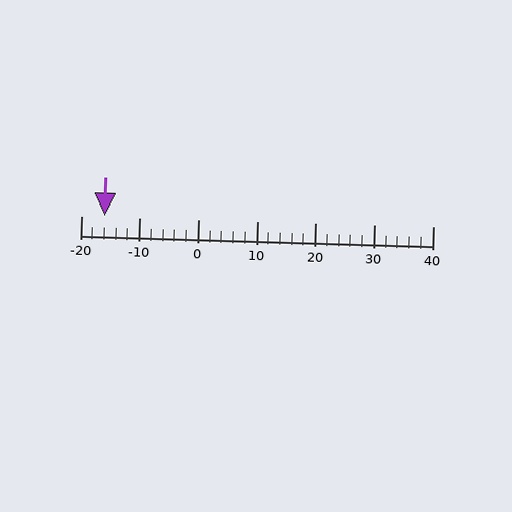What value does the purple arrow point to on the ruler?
The purple arrow points to approximately -16.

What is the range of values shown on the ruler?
The ruler shows values from -20 to 40.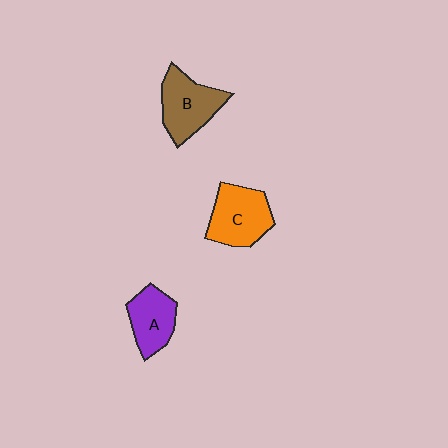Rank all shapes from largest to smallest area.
From largest to smallest: C (orange), B (brown), A (purple).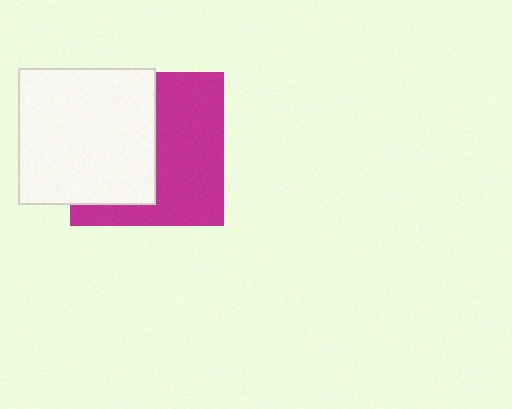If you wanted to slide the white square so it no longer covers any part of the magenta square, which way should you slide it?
Slide it left — that is the most direct way to separate the two shapes.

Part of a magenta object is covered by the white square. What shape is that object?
It is a square.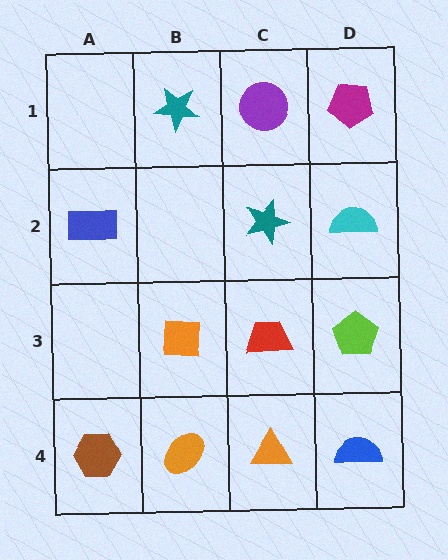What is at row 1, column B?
A teal star.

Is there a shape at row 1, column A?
No, that cell is empty.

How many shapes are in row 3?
3 shapes.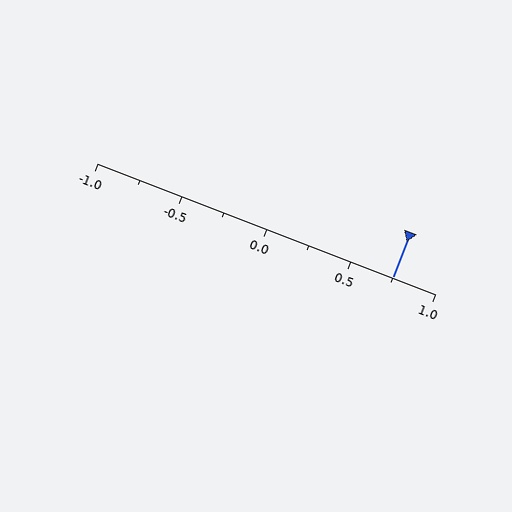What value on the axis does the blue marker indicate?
The marker indicates approximately 0.75.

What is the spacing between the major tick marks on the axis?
The major ticks are spaced 0.5 apart.